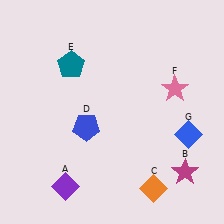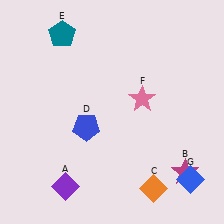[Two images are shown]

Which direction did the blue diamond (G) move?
The blue diamond (G) moved down.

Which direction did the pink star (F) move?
The pink star (F) moved left.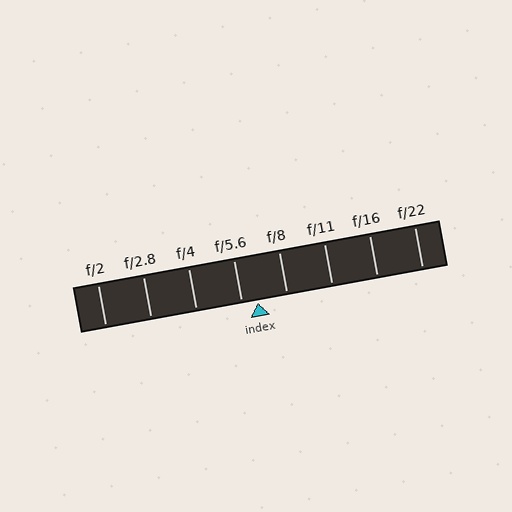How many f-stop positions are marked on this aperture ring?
There are 8 f-stop positions marked.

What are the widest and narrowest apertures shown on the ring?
The widest aperture shown is f/2 and the narrowest is f/22.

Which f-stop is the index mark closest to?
The index mark is closest to f/5.6.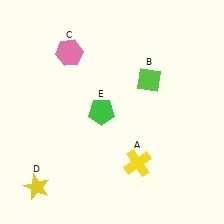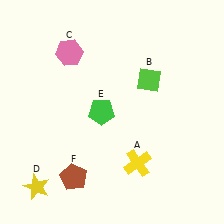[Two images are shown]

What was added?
A brown pentagon (F) was added in Image 2.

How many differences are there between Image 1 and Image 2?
There is 1 difference between the two images.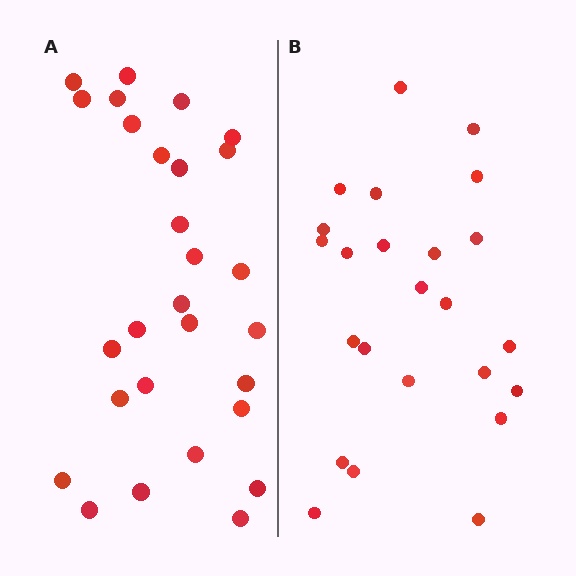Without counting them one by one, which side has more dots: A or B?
Region A (the left region) has more dots.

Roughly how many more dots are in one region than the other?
Region A has about 4 more dots than region B.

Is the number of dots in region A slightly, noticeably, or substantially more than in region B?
Region A has only slightly more — the two regions are fairly close. The ratio is roughly 1.2 to 1.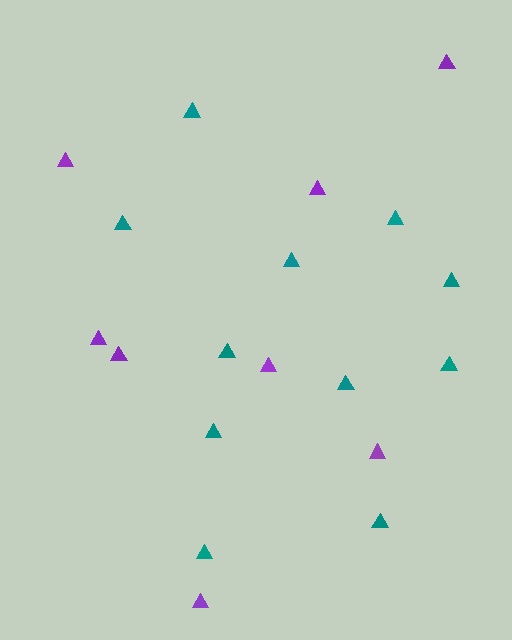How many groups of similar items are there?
There are 2 groups: one group of teal triangles (11) and one group of purple triangles (8).